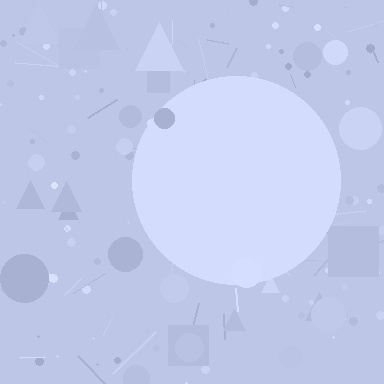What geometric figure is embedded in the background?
A circle is embedded in the background.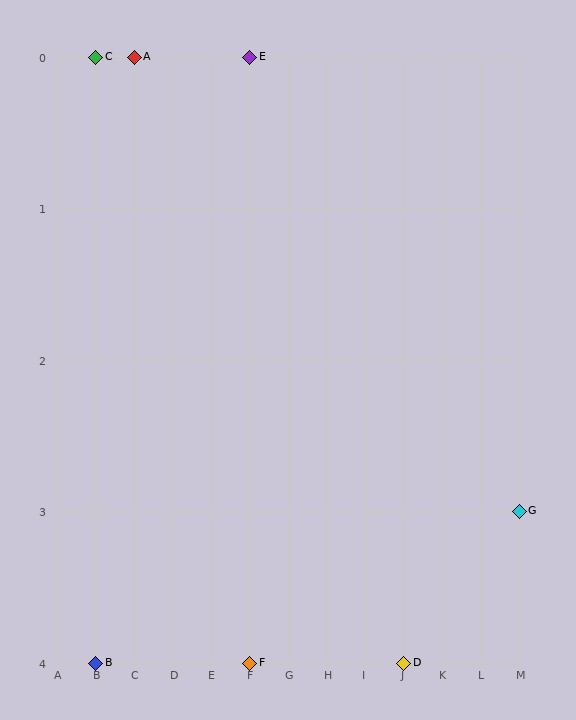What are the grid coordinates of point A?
Point A is at grid coordinates (C, 0).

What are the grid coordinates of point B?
Point B is at grid coordinates (B, 4).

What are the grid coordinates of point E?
Point E is at grid coordinates (F, 0).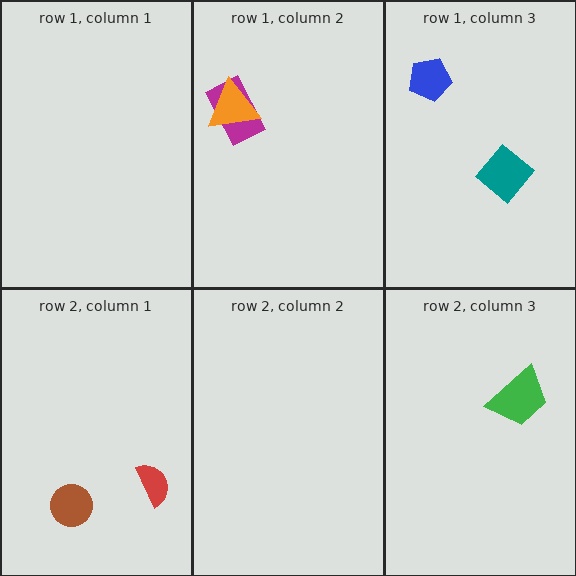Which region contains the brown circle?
The row 2, column 1 region.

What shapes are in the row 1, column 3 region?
The teal diamond, the blue pentagon.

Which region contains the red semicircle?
The row 2, column 1 region.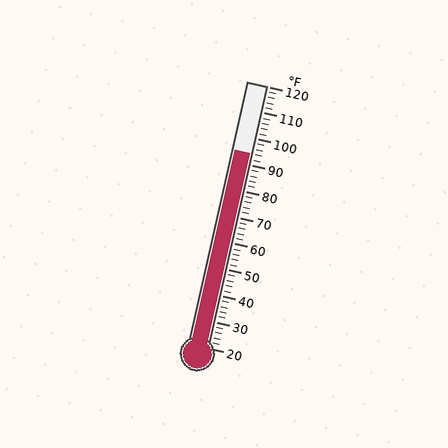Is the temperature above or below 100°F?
The temperature is below 100°F.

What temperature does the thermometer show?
The thermometer shows approximately 94°F.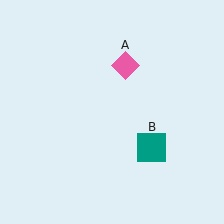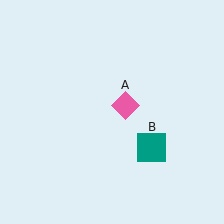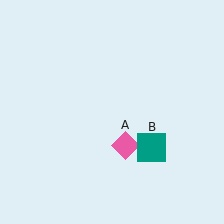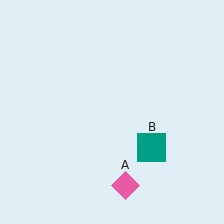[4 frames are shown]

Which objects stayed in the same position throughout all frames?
Teal square (object B) remained stationary.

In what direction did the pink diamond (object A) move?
The pink diamond (object A) moved down.